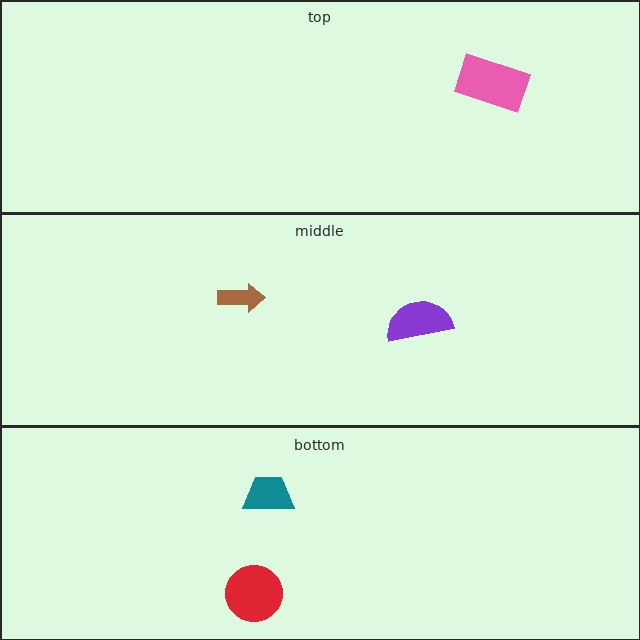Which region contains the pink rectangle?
The top region.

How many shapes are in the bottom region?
2.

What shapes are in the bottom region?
The teal trapezoid, the red circle.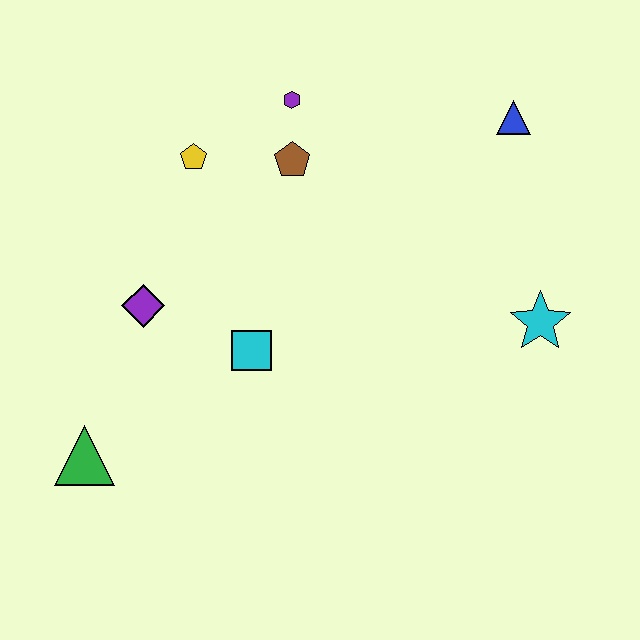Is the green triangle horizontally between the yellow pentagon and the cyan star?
No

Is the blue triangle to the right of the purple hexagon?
Yes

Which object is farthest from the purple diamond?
The blue triangle is farthest from the purple diamond.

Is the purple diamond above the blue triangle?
No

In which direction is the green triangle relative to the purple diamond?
The green triangle is below the purple diamond.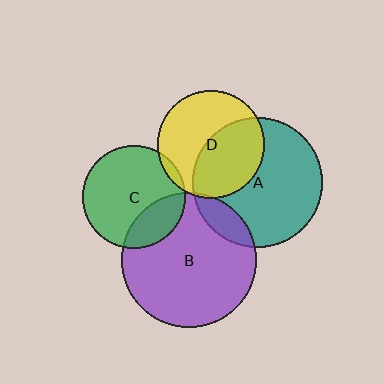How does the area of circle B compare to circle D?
Approximately 1.6 times.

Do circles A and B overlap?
Yes.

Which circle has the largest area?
Circle B (purple).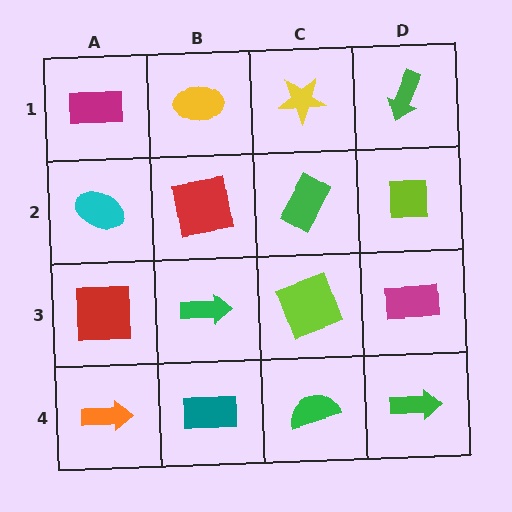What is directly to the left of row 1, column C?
A yellow ellipse.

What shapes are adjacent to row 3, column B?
A red square (row 2, column B), a teal rectangle (row 4, column B), a red square (row 3, column A), a lime square (row 3, column C).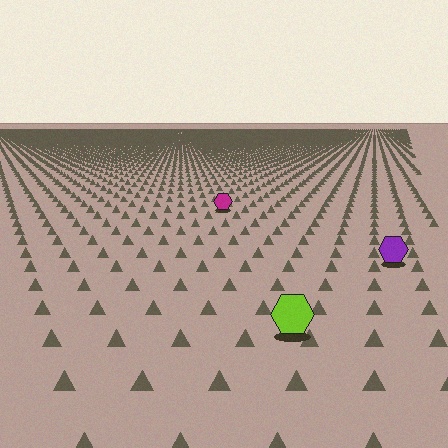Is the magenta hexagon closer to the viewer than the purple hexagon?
No. The purple hexagon is closer — you can tell from the texture gradient: the ground texture is coarser near it.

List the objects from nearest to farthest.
From nearest to farthest: the lime hexagon, the purple hexagon, the magenta hexagon.